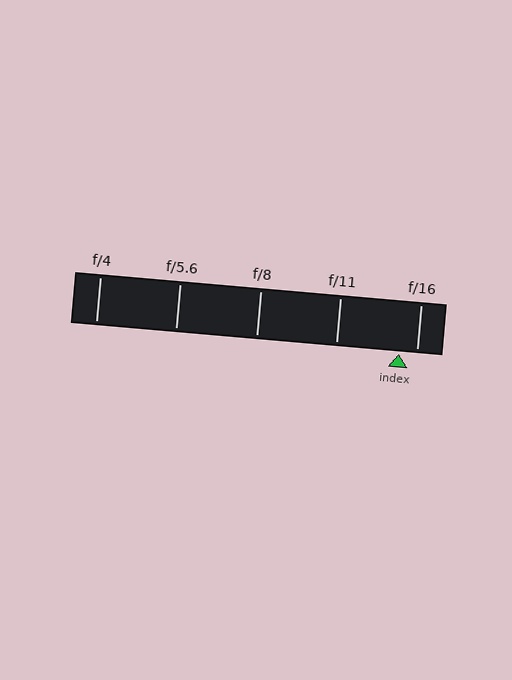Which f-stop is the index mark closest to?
The index mark is closest to f/16.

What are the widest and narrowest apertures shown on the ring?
The widest aperture shown is f/4 and the narrowest is f/16.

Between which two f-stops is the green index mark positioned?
The index mark is between f/11 and f/16.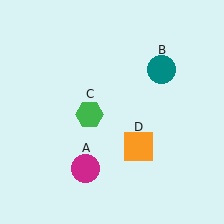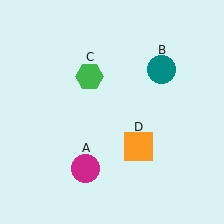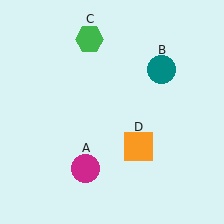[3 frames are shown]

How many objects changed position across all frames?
1 object changed position: green hexagon (object C).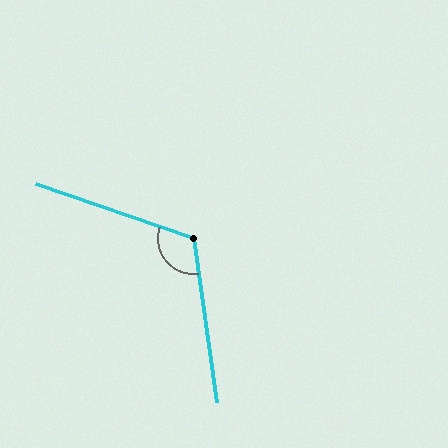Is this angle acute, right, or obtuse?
It is obtuse.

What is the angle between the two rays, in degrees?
Approximately 117 degrees.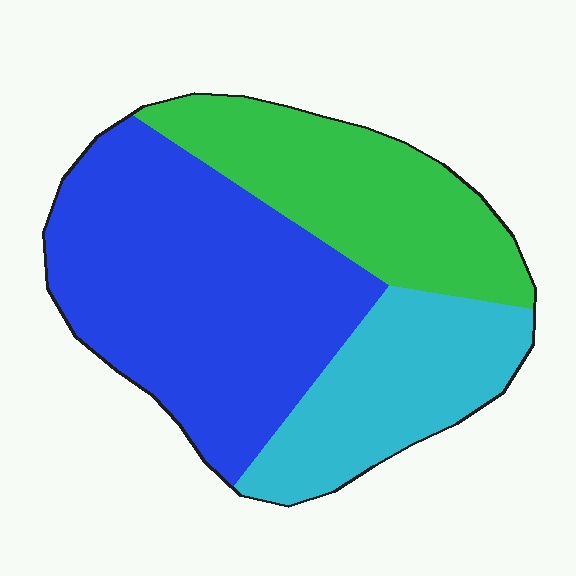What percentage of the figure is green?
Green takes up about one quarter (1/4) of the figure.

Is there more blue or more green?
Blue.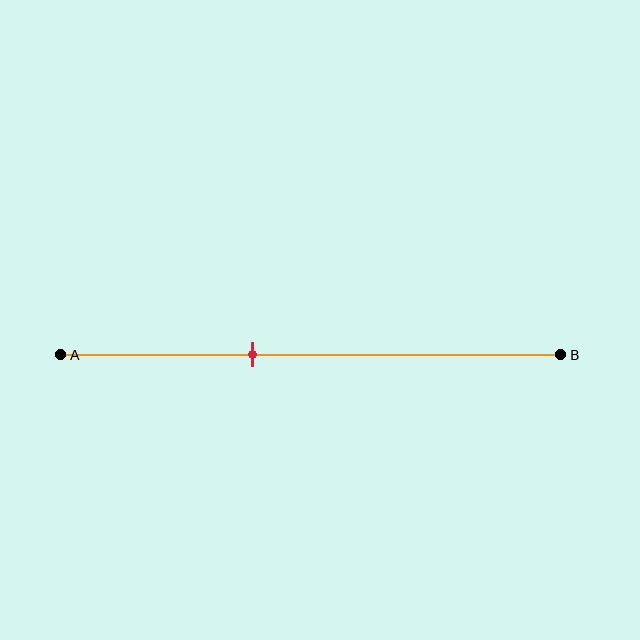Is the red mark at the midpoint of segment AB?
No, the mark is at about 40% from A, not at the 50% midpoint.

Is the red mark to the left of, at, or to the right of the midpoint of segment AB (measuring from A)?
The red mark is to the left of the midpoint of segment AB.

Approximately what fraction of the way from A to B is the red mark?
The red mark is approximately 40% of the way from A to B.